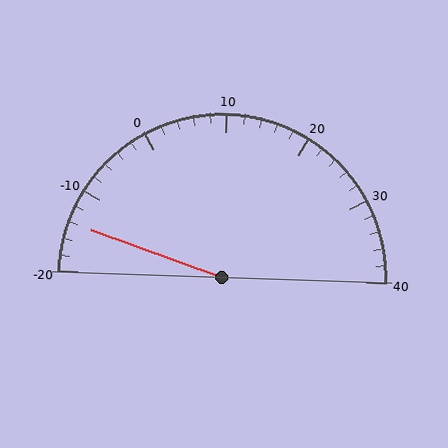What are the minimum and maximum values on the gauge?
The gauge ranges from -20 to 40.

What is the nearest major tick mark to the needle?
The nearest major tick mark is -10.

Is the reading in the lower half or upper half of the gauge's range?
The reading is in the lower half of the range (-20 to 40).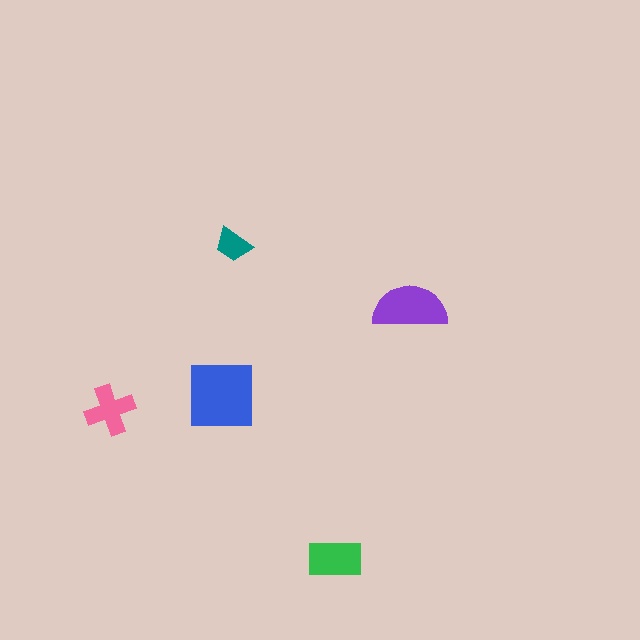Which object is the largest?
The blue square.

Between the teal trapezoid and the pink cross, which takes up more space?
The pink cross.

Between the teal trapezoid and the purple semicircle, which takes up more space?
The purple semicircle.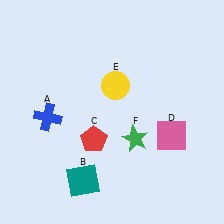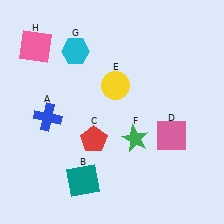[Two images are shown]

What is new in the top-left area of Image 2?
A cyan hexagon (G) was added in the top-left area of Image 2.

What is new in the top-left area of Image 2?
A pink square (H) was added in the top-left area of Image 2.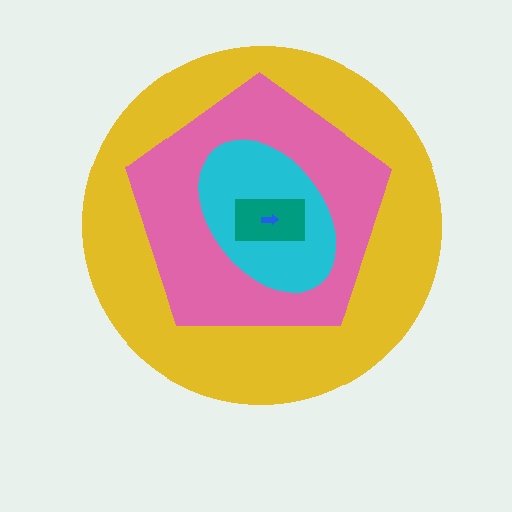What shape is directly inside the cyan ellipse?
The teal rectangle.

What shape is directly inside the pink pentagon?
The cyan ellipse.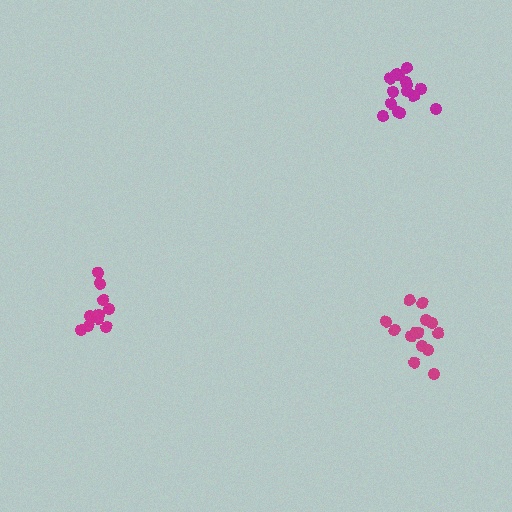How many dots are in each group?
Group 1: 10 dots, Group 2: 14 dots, Group 3: 15 dots (39 total).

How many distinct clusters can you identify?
There are 3 distinct clusters.